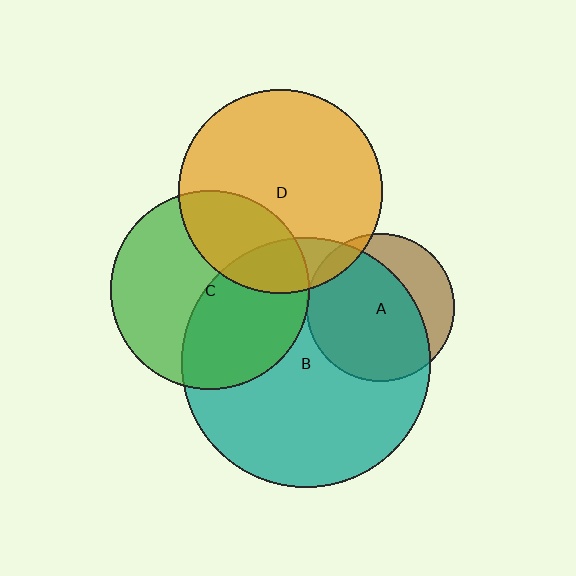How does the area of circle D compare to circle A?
Approximately 1.9 times.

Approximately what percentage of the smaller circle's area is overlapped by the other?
Approximately 70%.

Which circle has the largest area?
Circle B (teal).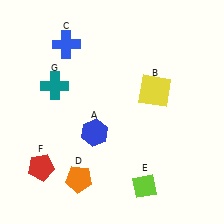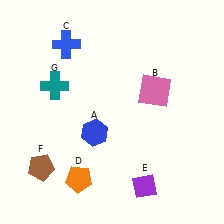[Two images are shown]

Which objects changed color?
B changed from yellow to pink. E changed from lime to purple. F changed from red to brown.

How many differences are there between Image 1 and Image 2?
There are 3 differences between the two images.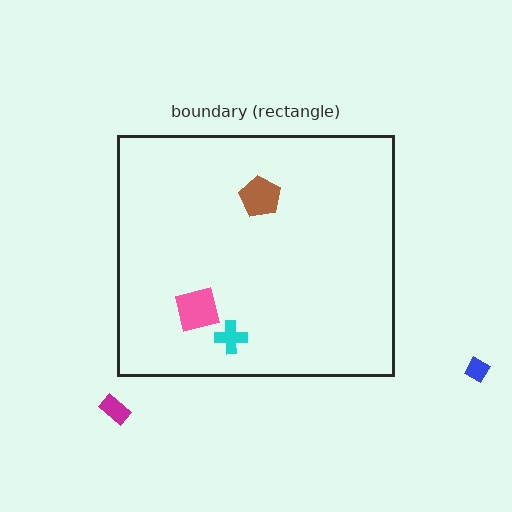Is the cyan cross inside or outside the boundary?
Inside.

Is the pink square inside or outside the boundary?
Inside.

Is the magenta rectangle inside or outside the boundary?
Outside.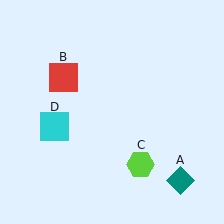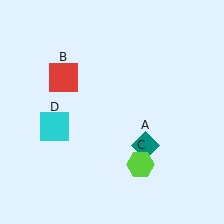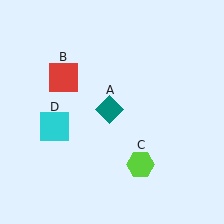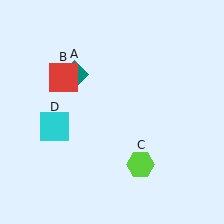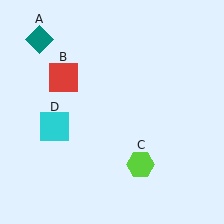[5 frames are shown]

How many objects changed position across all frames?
1 object changed position: teal diamond (object A).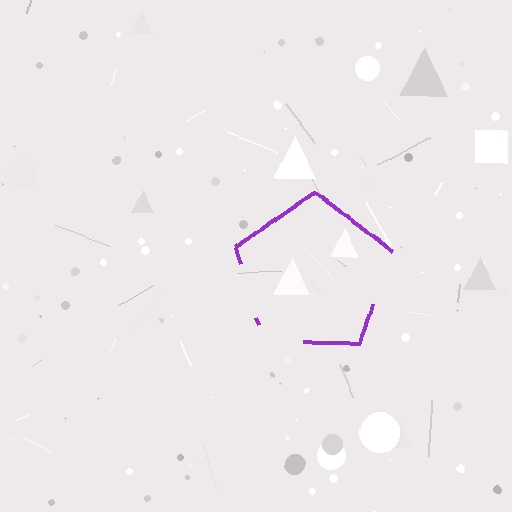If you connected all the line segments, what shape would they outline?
They would outline a pentagon.